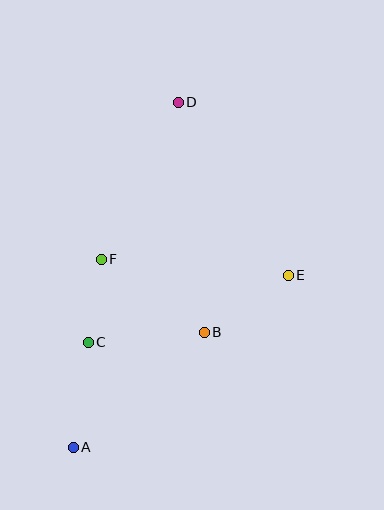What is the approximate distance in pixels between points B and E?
The distance between B and E is approximately 101 pixels.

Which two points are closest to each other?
Points C and F are closest to each other.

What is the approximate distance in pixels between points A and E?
The distance between A and E is approximately 275 pixels.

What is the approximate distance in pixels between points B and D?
The distance between B and D is approximately 231 pixels.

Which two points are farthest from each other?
Points A and D are farthest from each other.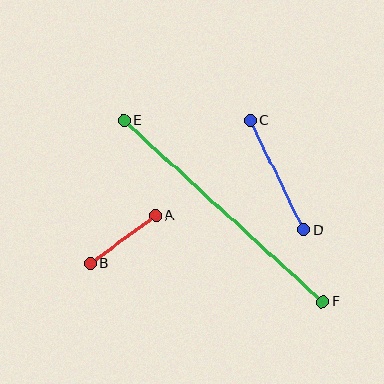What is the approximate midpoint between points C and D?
The midpoint is at approximately (277, 175) pixels.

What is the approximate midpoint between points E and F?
The midpoint is at approximately (223, 211) pixels.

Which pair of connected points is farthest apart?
Points E and F are farthest apart.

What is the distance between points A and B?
The distance is approximately 81 pixels.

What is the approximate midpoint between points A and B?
The midpoint is at approximately (123, 239) pixels.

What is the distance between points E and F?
The distance is approximately 269 pixels.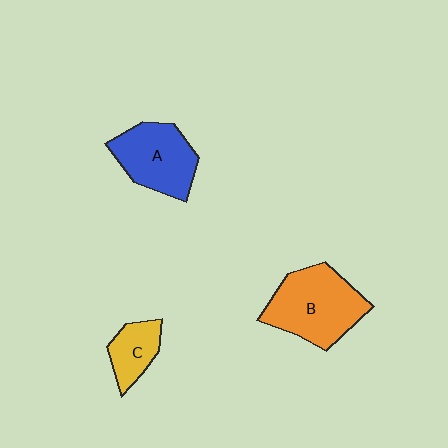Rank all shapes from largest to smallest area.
From largest to smallest: B (orange), A (blue), C (yellow).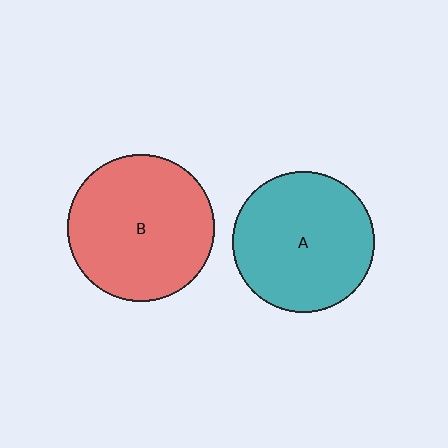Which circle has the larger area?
Circle B (red).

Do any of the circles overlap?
No, none of the circles overlap.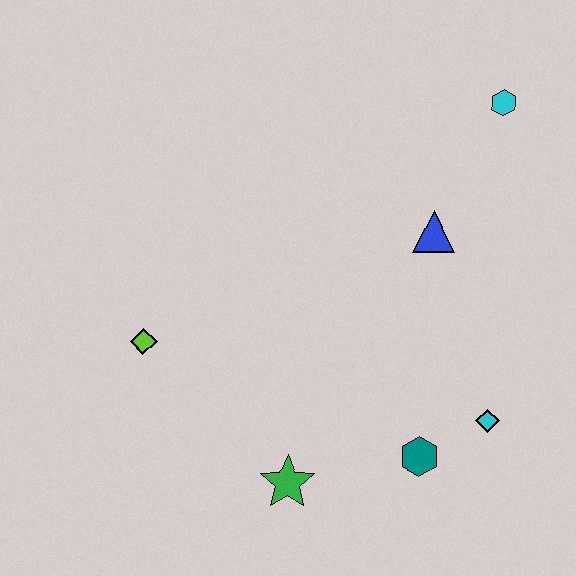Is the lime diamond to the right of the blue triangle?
No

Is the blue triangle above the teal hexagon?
Yes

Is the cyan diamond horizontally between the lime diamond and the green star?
No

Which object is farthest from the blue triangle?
The lime diamond is farthest from the blue triangle.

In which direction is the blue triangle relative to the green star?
The blue triangle is above the green star.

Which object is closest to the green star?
The teal hexagon is closest to the green star.